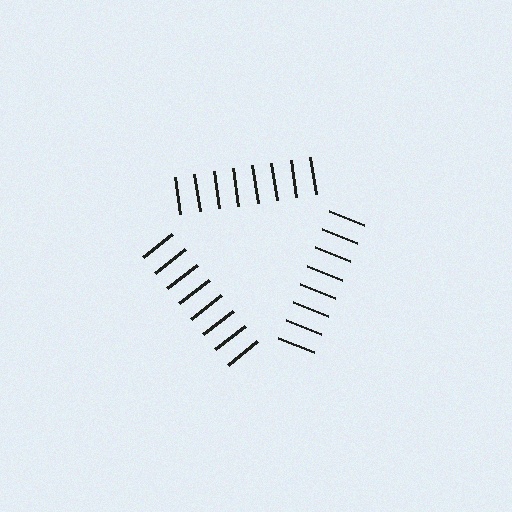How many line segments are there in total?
24 — 8 along each of the 3 edges.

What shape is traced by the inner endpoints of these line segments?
An illusory triangle — the line segments terminate on its edges but no continuous stroke is drawn.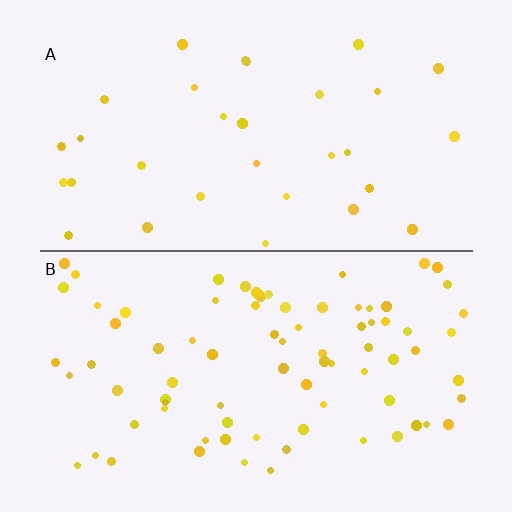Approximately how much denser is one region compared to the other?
Approximately 2.5× — region B over region A.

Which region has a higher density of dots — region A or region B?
B (the bottom).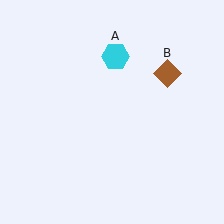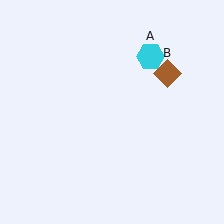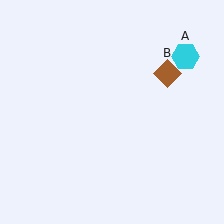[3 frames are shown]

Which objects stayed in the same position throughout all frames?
Brown diamond (object B) remained stationary.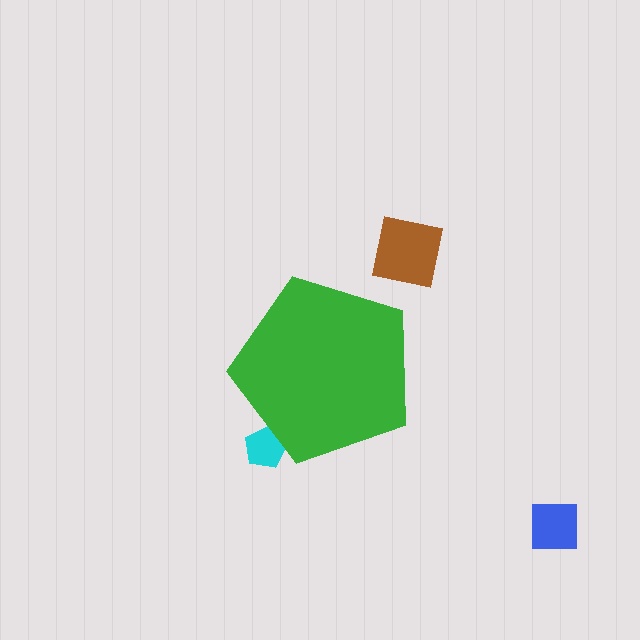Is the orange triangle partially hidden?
No, the orange triangle is fully visible.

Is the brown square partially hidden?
No, the brown square is fully visible.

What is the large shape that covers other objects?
A green pentagon.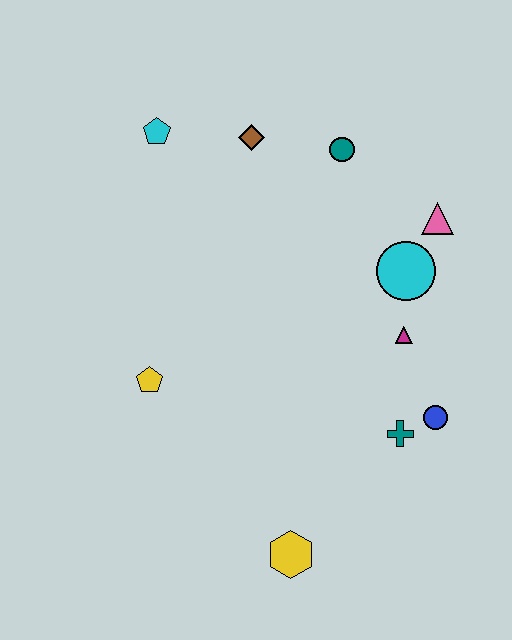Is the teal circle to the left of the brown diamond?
No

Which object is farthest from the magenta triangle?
The cyan pentagon is farthest from the magenta triangle.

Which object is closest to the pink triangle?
The cyan circle is closest to the pink triangle.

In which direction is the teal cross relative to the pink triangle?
The teal cross is below the pink triangle.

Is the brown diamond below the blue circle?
No